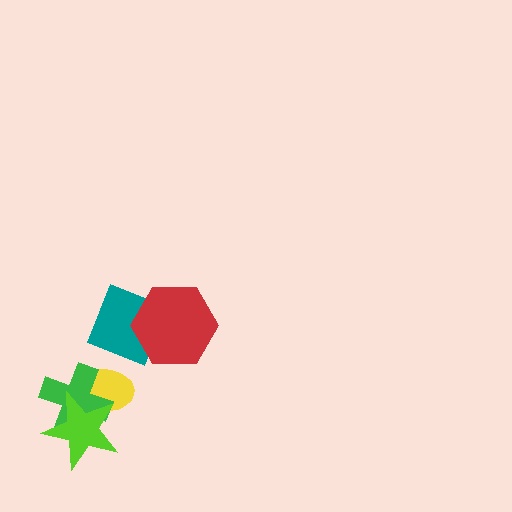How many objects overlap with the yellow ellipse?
2 objects overlap with the yellow ellipse.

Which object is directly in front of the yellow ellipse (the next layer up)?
The green cross is directly in front of the yellow ellipse.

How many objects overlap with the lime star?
2 objects overlap with the lime star.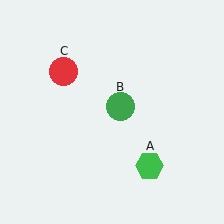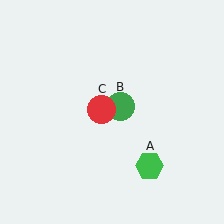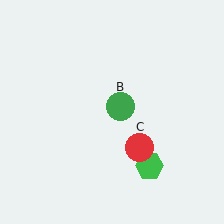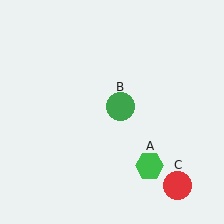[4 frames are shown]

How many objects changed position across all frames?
1 object changed position: red circle (object C).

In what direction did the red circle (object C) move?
The red circle (object C) moved down and to the right.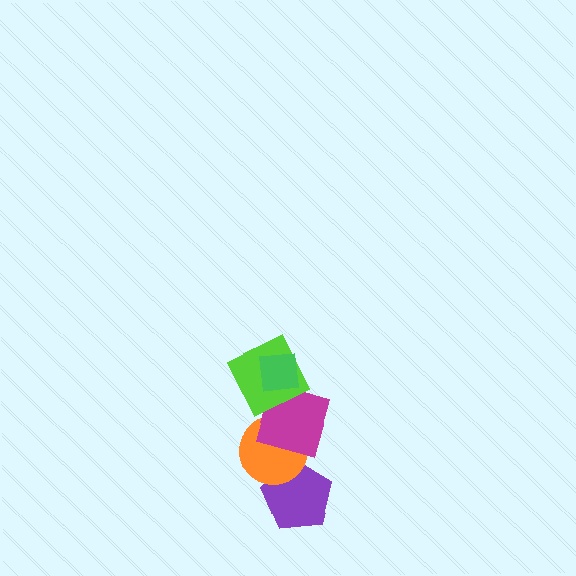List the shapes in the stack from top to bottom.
From top to bottom: the green square, the lime square, the magenta square, the orange circle, the purple pentagon.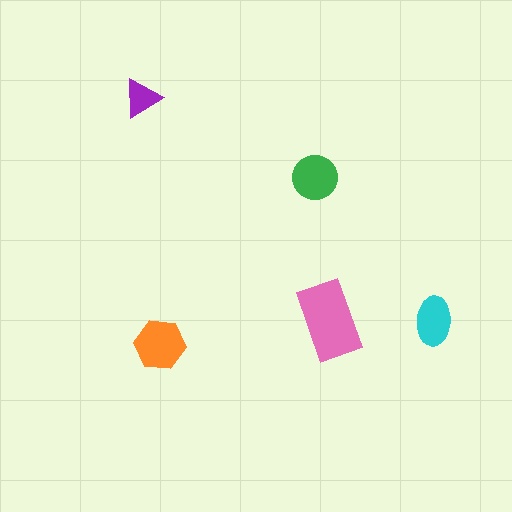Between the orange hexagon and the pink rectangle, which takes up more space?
The pink rectangle.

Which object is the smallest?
The purple triangle.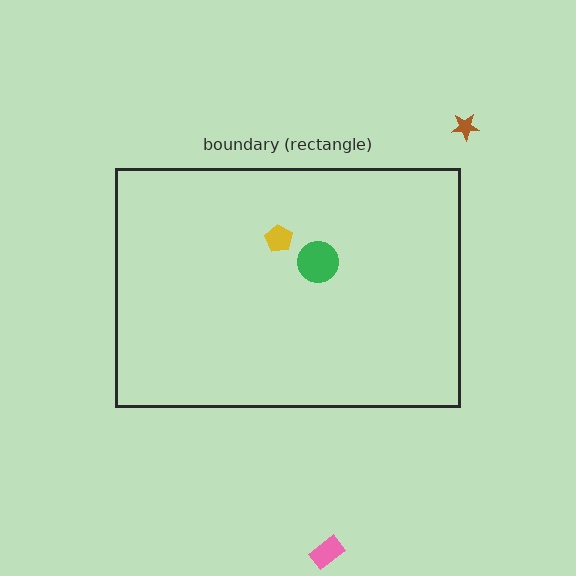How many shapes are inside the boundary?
2 inside, 2 outside.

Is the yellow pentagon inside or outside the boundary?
Inside.